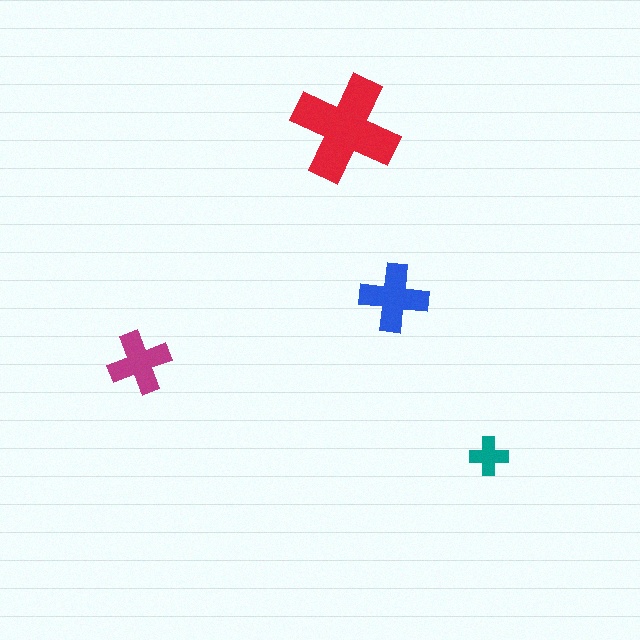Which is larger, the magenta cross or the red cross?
The red one.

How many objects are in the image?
There are 4 objects in the image.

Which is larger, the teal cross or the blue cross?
The blue one.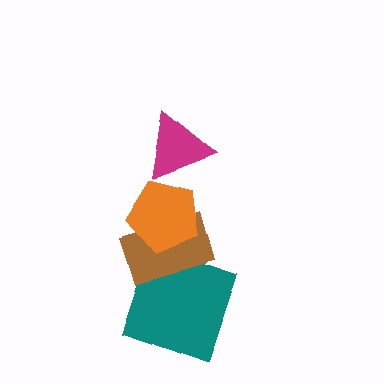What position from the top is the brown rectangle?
The brown rectangle is 3rd from the top.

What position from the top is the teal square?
The teal square is 4th from the top.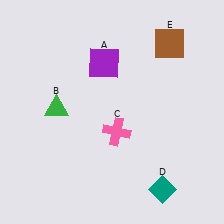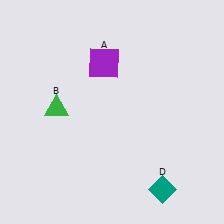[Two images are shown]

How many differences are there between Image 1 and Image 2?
There are 2 differences between the two images.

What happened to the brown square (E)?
The brown square (E) was removed in Image 2. It was in the top-right area of Image 1.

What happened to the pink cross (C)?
The pink cross (C) was removed in Image 2. It was in the bottom-right area of Image 1.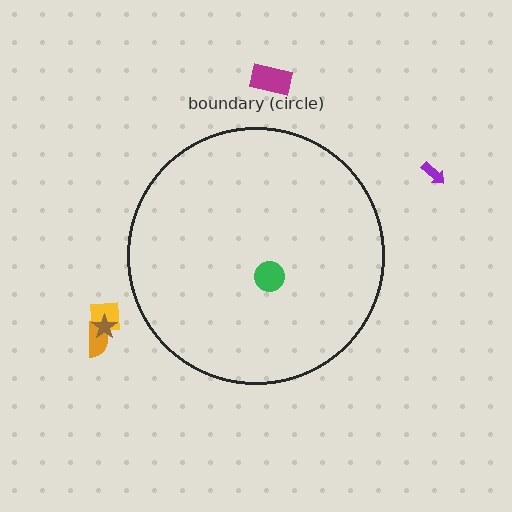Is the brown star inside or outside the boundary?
Outside.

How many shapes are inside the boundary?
1 inside, 5 outside.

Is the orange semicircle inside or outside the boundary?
Outside.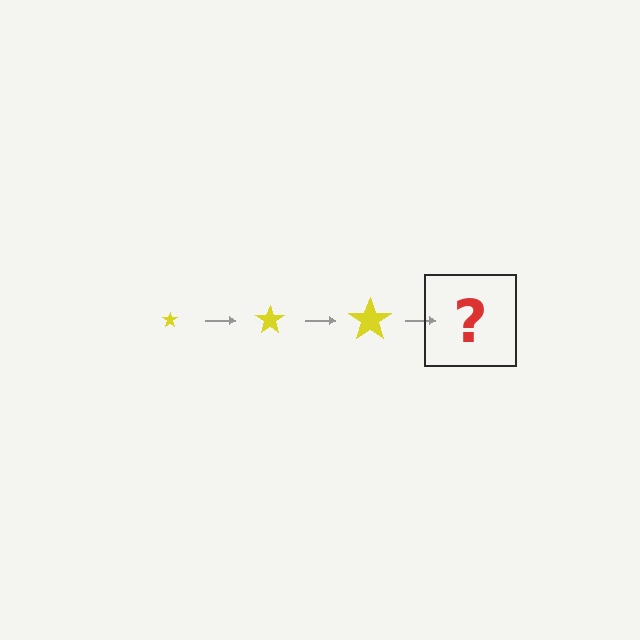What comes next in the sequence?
The next element should be a yellow star, larger than the previous one.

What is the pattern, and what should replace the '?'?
The pattern is that the star gets progressively larger each step. The '?' should be a yellow star, larger than the previous one.